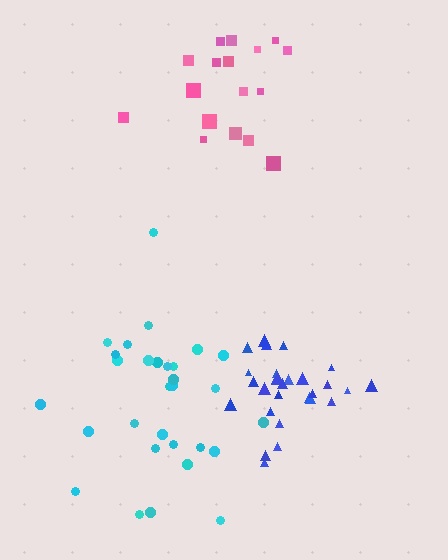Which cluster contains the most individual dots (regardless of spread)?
Cyan (30).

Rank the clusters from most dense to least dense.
blue, cyan, pink.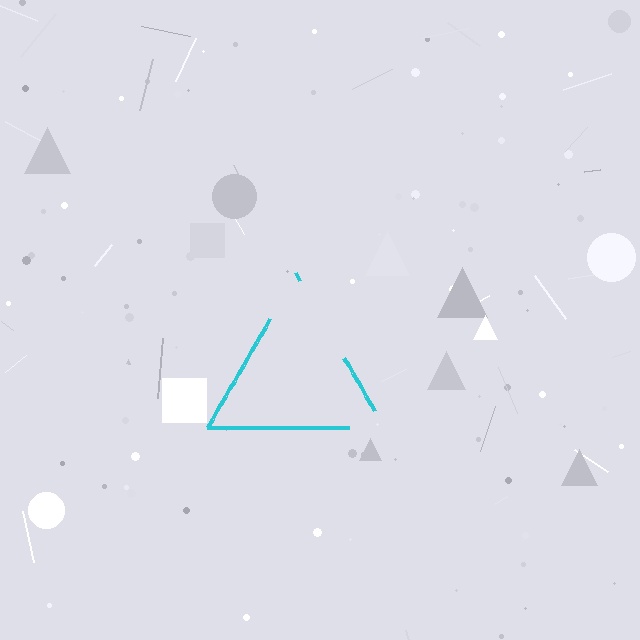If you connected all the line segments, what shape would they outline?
They would outline a triangle.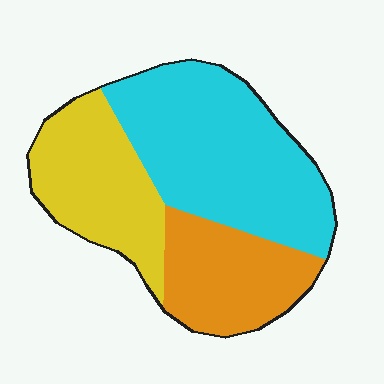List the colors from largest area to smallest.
From largest to smallest: cyan, yellow, orange.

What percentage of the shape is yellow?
Yellow covers roughly 30% of the shape.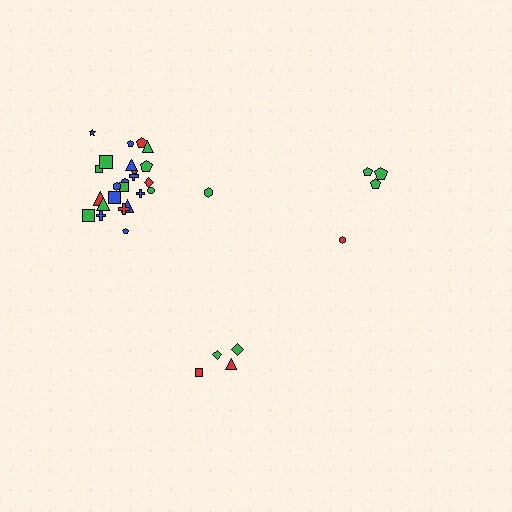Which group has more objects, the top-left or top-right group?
The top-left group.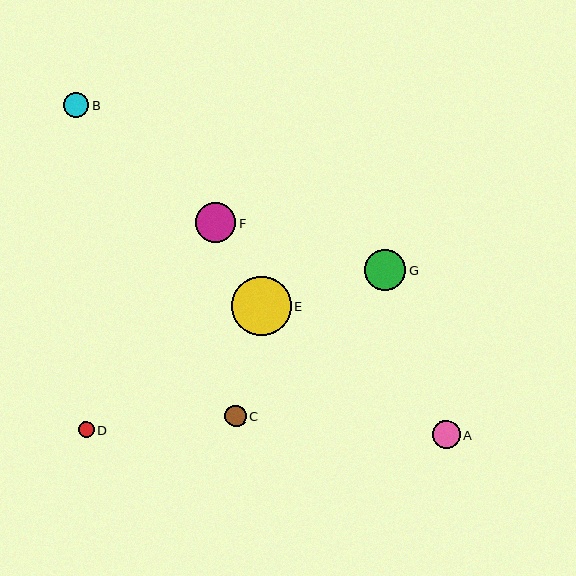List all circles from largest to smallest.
From largest to smallest: E, G, F, A, B, C, D.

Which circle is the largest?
Circle E is the largest with a size of approximately 59 pixels.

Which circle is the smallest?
Circle D is the smallest with a size of approximately 16 pixels.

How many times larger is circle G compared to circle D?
Circle G is approximately 2.7 times the size of circle D.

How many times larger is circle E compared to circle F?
Circle E is approximately 1.5 times the size of circle F.